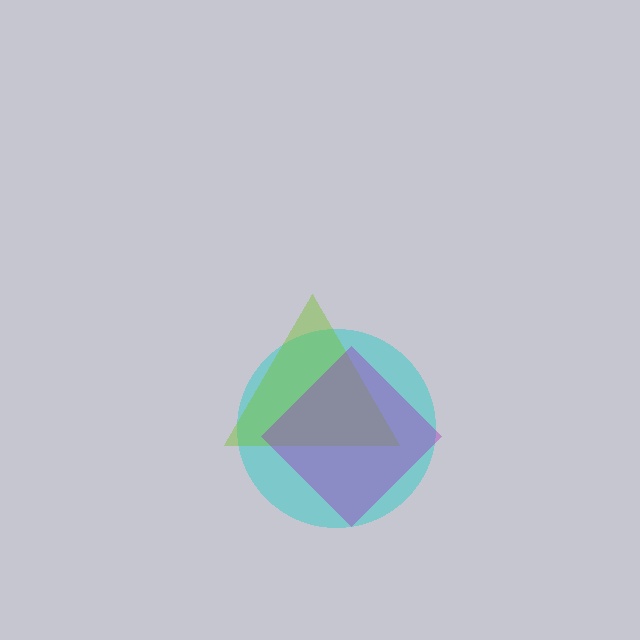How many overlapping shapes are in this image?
There are 3 overlapping shapes in the image.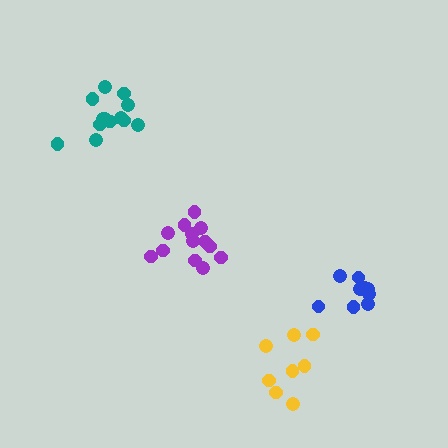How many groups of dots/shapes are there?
There are 4 groups.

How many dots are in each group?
Group 1: 13 dots, Group 2: 13 dots, Group 3: 8 dots, Group 4: 9 dots (43 total).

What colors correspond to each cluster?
The clusters are colored: purple, teal, yellow, blue.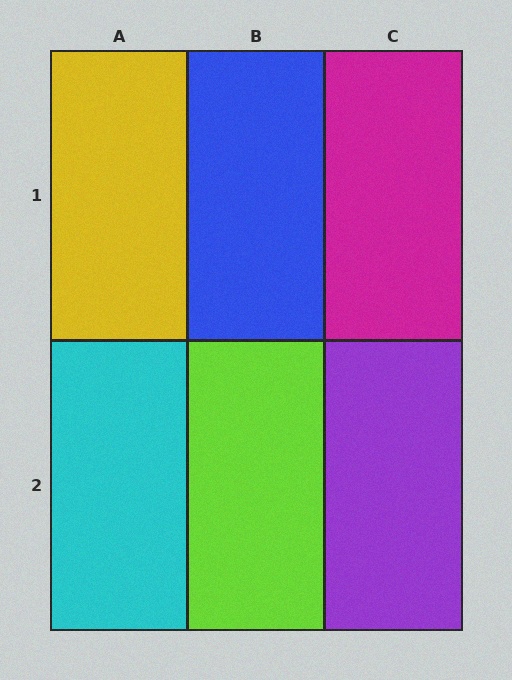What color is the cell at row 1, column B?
Blue.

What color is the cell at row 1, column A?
Yellow.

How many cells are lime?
1 cell is lime.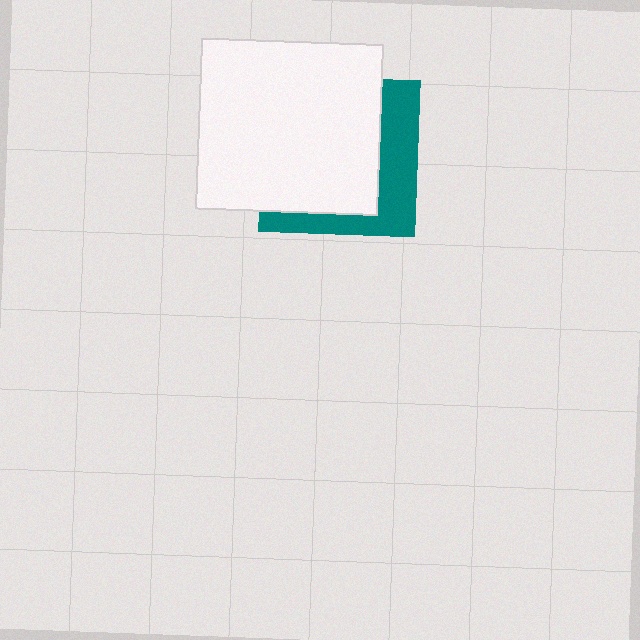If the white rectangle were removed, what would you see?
You would see the complete teal square.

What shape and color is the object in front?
The object in front is a white rectangle.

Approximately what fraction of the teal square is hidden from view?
Roughly 66% of the teal square is hidden behind the white rectangle.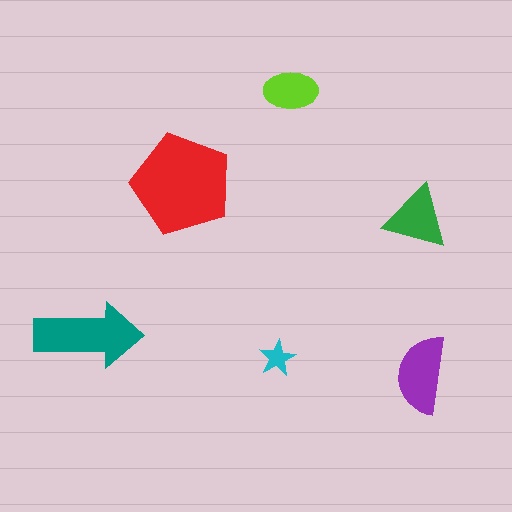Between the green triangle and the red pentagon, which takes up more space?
The red pentagon.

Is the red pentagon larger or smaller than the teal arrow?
Larger.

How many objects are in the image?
There are 6 objects in the image.